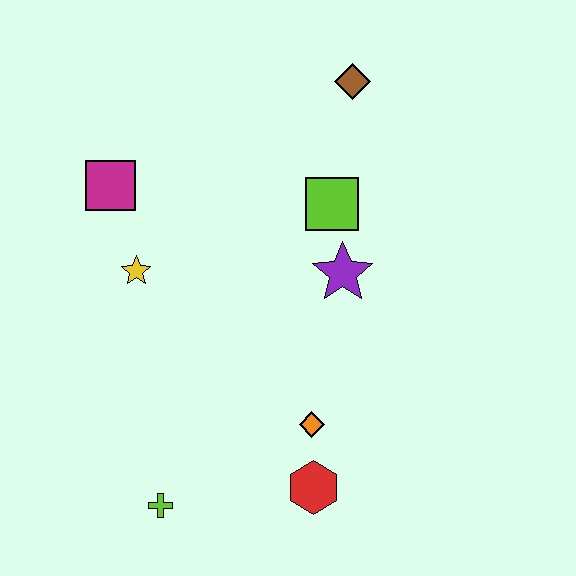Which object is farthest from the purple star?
The lime cross is farthest from the purple star.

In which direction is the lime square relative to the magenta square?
The lime square is to the right of the magenta square.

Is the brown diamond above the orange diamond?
Yes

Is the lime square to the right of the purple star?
No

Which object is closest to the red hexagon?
The orange diamond is closest to the red hexagon.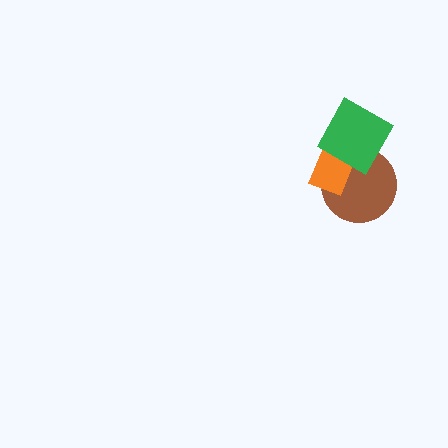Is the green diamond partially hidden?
No, no other shape covers it.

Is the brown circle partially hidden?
Yes, it is partially covered by another shape.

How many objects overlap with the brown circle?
2 objects overlap with the brown circle.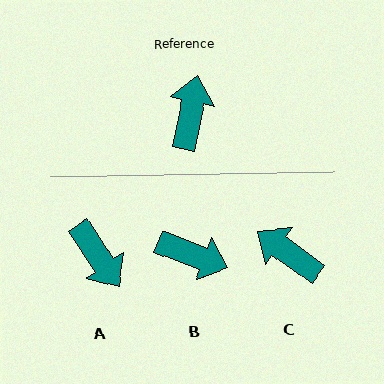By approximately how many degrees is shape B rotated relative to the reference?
Approximately 99 degrees clockwise.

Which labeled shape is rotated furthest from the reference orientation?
A, about 135 degrees away.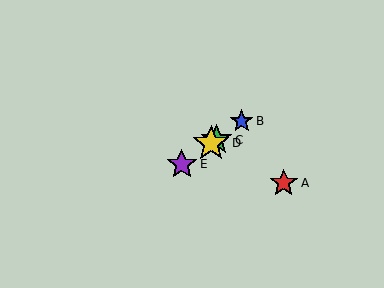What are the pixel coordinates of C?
Object C is at (216, 140).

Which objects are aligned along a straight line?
Objects B, C, D, E are aligned along a straight line.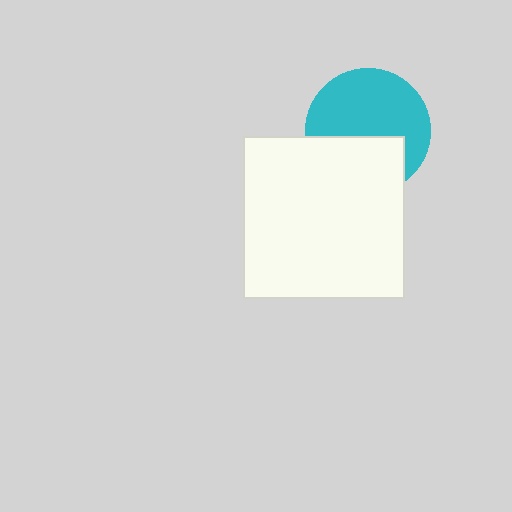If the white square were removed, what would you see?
You would see the complete cyan circle.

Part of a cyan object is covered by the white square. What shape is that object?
It is a circle.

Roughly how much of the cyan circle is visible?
About half of it is visible (roughly 61%).